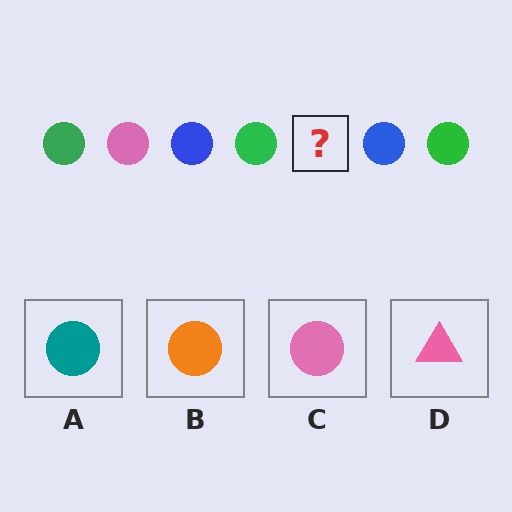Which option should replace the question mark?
Option C.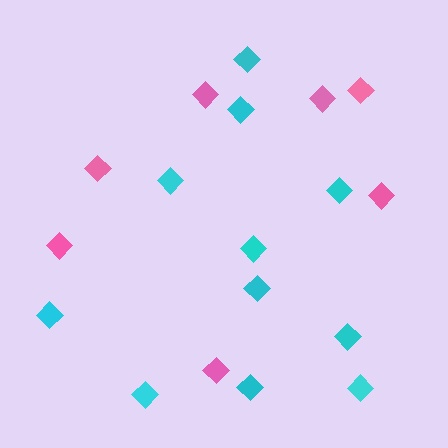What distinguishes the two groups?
There are 2 groups: one group of cyan diamonds (11) and one group of pink diamonds (7).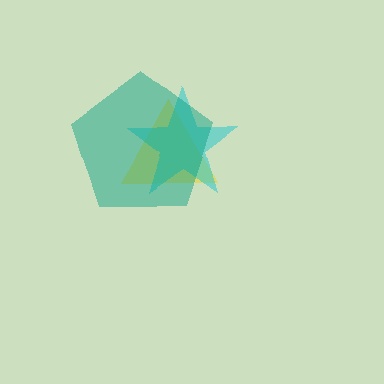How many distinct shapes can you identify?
There are 3 distinct shapes: a yellow triangle, a cyan star, a teal pentagon.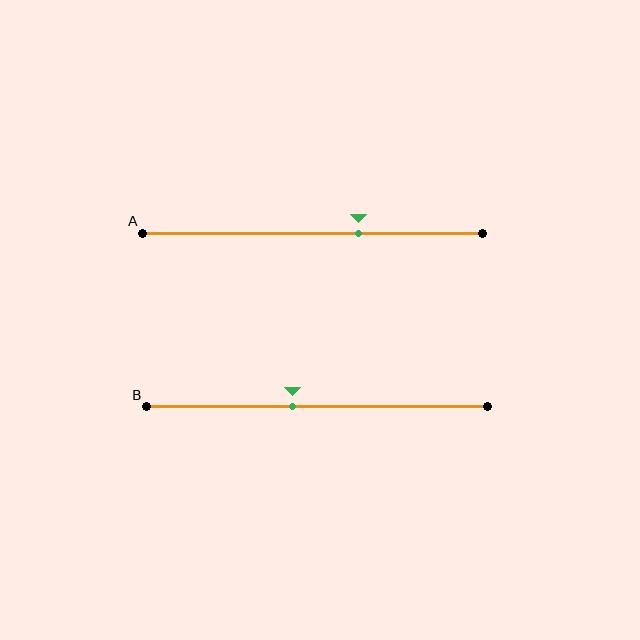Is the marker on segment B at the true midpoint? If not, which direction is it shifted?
No, the marker on segment B is shifted to the left by about 7% of the segment length.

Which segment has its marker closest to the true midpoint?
Segment B has its marker closest to the true midpoint.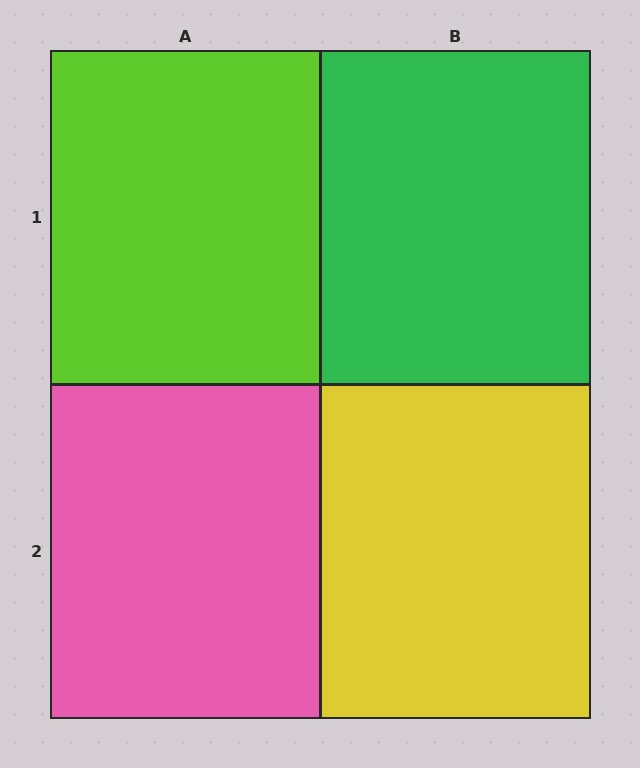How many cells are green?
1 cell is green.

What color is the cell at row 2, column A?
Pink.